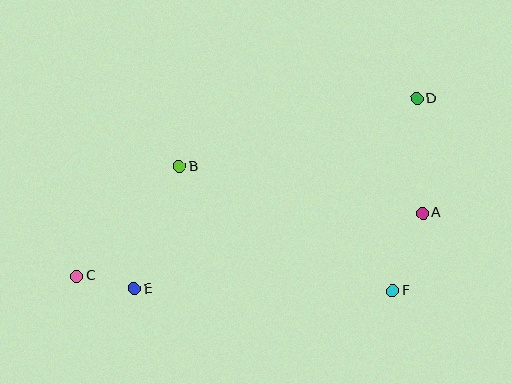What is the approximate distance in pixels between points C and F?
The distance between C and F is approximately 316 pixels.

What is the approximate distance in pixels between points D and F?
The distance between D and F is approximately 193 pixels.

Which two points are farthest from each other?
Points C and D are farthest from each other.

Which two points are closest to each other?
Points C and E are closest to each other.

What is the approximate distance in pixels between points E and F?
The distance between E and F is approximately 258 pixels.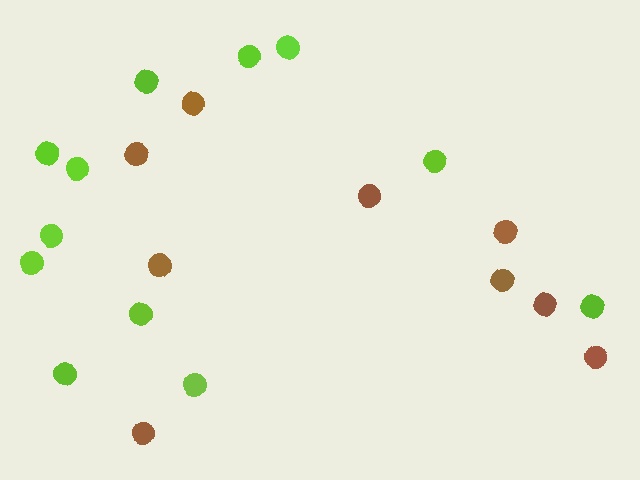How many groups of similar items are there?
There are 2 groups: one group of lime circles (12) and one group of brown circles (9).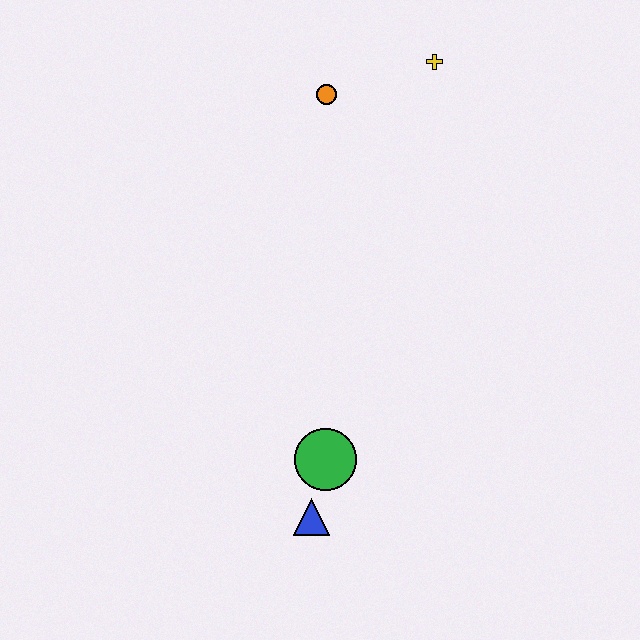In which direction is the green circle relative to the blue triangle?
The green circle is above the blue triangle.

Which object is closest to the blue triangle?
The green circle is closest to the blue triangle.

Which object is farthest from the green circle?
The yellow cross is farthest from the green circle.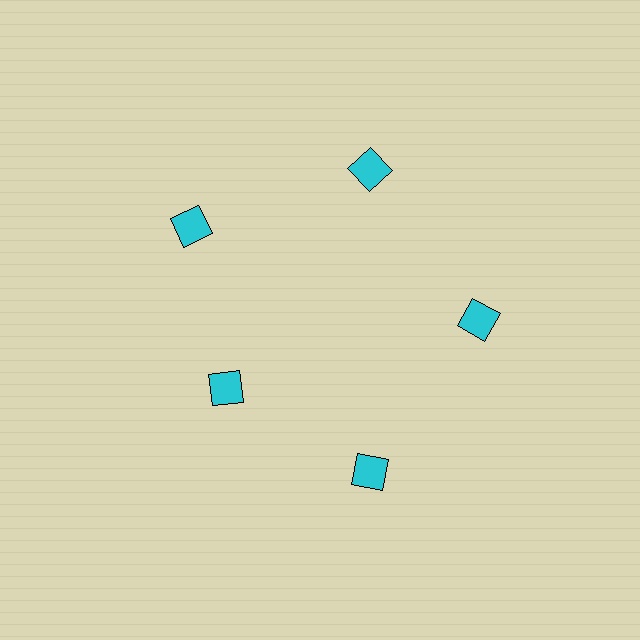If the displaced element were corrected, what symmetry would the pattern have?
It would have 5-fold rotational symmetry — the pattern would map onto itself every 72 degrees.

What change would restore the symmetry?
The symmetry would be restored by moving it outward, back onto the ring so that all 5 squares sit at equal angles and equal distance from the center.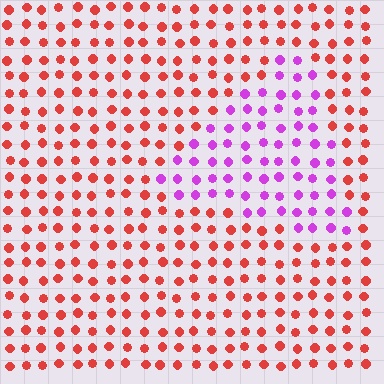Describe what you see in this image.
The image is filled with small red elements in a uniform arrangement. A triangle-shaped region is visible where the elements are tinted to a slightly different hue, forming a subtle color boundary.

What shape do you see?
I see a triangle.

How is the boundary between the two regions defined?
The boundary is defined purely by a slight shift in hue (about 66 degrees). Spacing, size, and orientation are identical on both sides.